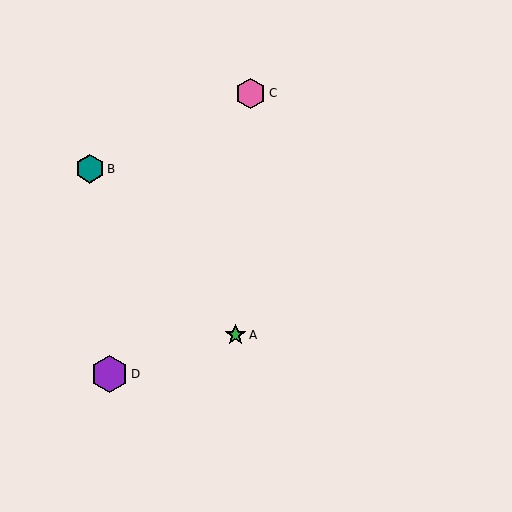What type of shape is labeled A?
Shape A is a green star.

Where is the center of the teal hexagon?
The center of the teal hexagon is at (90, 169).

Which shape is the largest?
The purple hexagon (labeled D) is the largest.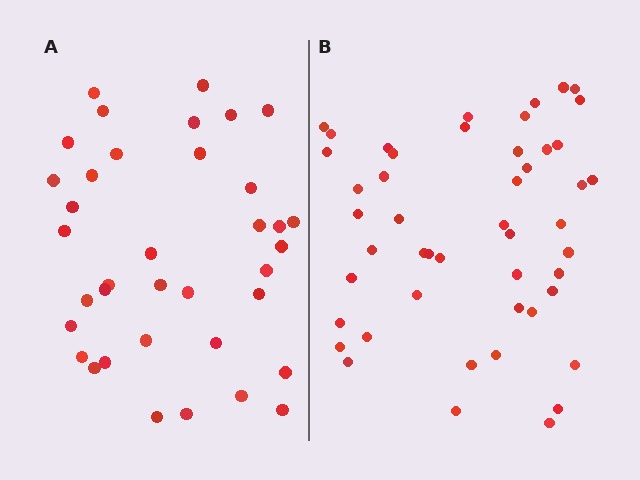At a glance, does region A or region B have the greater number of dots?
Region B (the right region) has more dots.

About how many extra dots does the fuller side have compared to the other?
Region B has roughly 12 or so more dots than region A.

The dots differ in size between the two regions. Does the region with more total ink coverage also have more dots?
No. Region A has more total ink coverage because its dots are larger, but region B actually contains more individual dots. Total area can be misleading — the number of items is what matters here.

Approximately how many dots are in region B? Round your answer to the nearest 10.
About 50 dots. (The exact count is 48, which rounds to 50.)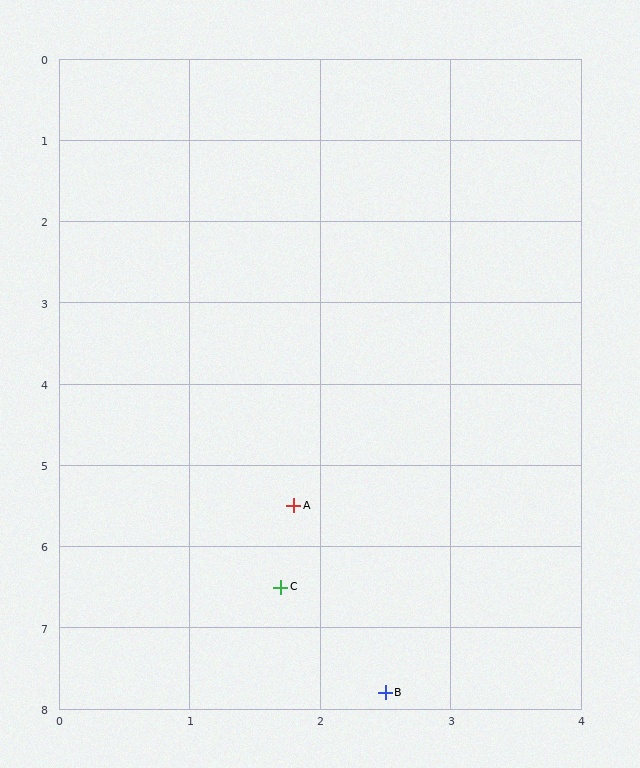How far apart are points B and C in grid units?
Points B and C are about 1.5 grid units apart.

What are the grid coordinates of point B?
Point B is at approximately (2.5, 7.8).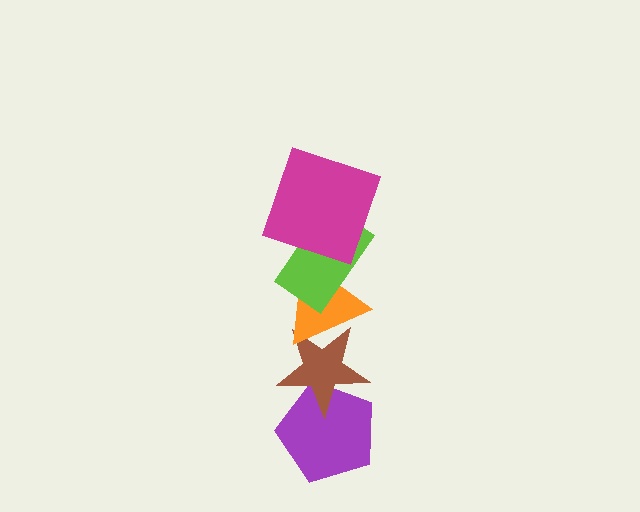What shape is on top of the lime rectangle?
The magenta square is on top of the lime rectangle.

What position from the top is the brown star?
The brown star is 4th from the top.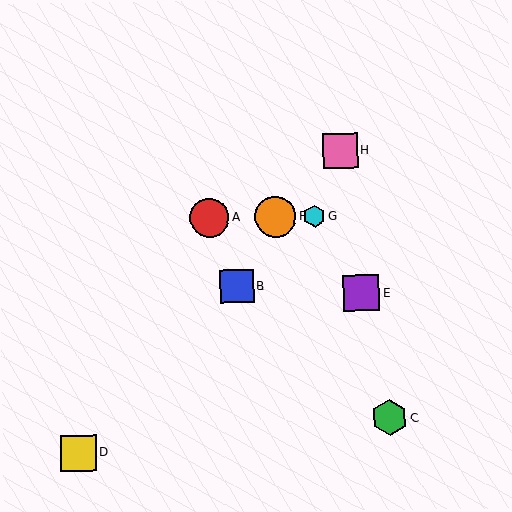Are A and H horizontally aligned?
No, A is at y≈218 and H is at y≈150.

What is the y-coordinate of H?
Object H is at y≈150.